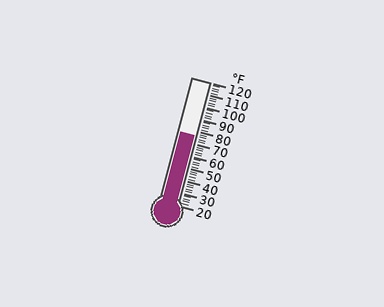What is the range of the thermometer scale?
The thermometer scale ranges from 20°F to 120°F.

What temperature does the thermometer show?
The thermometer shows approximately 76°F.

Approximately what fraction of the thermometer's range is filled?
The thermometer is filled to approximately 55% of its range.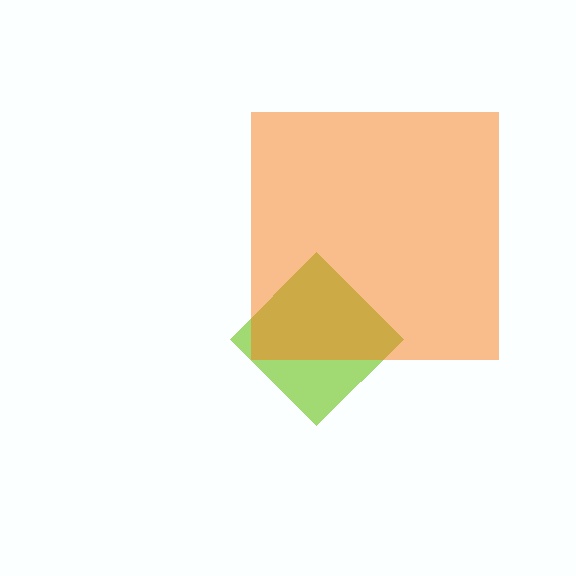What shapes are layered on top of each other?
The layered shapes are: a lime diamond, an orange square.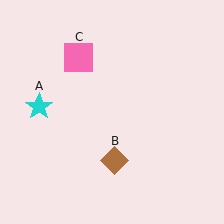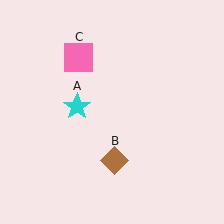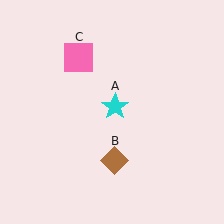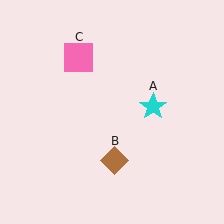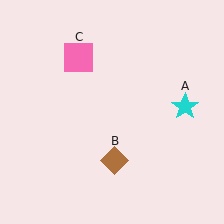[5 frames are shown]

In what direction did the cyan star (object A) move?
The cyan star (object A) moved right.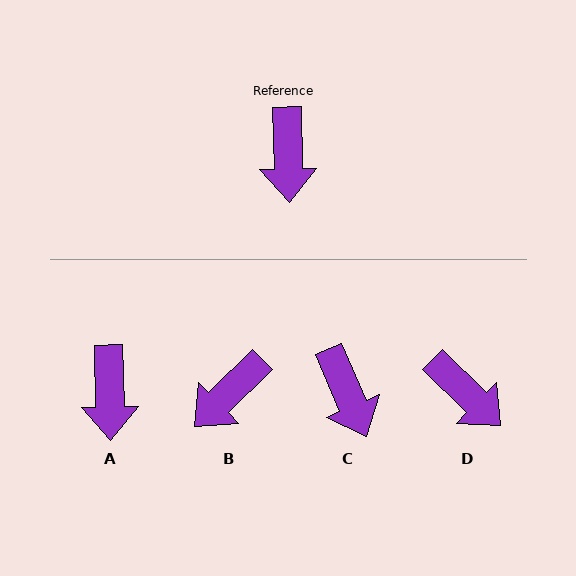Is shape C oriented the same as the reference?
No, it is off by about 22 degrees.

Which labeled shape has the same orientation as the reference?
A.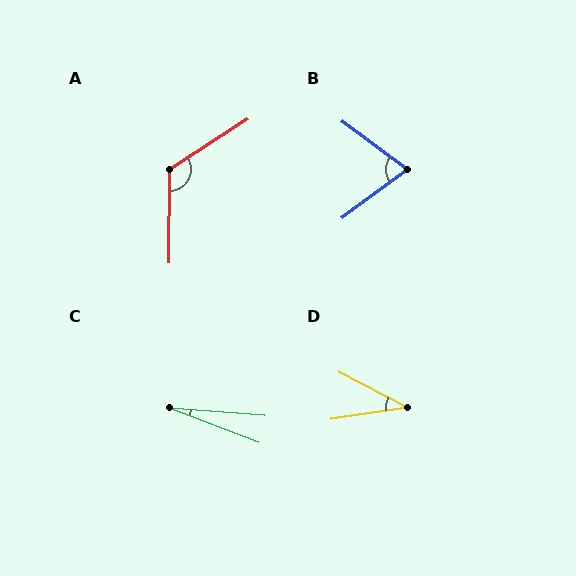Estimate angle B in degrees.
Approximately 73 degrees.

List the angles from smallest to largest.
C (17°), D (36°), B (73°), A (123°).